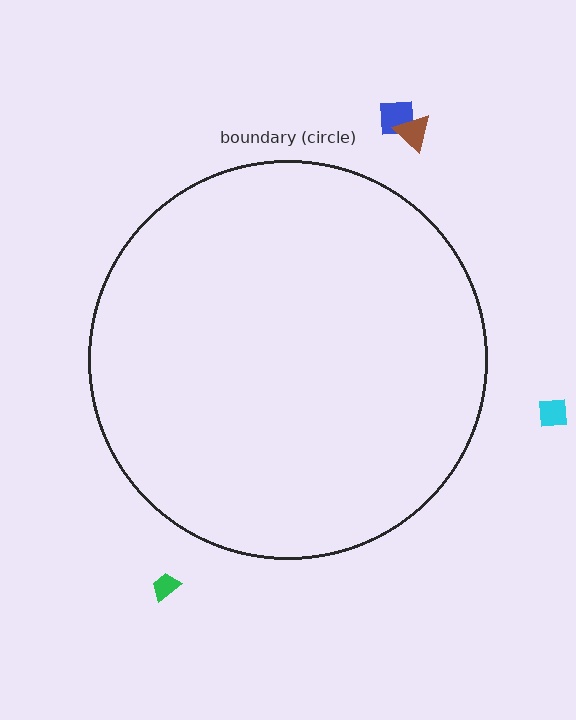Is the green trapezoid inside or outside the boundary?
Outside.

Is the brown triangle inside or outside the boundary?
Outside.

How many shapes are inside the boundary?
0 inside, 4 outside.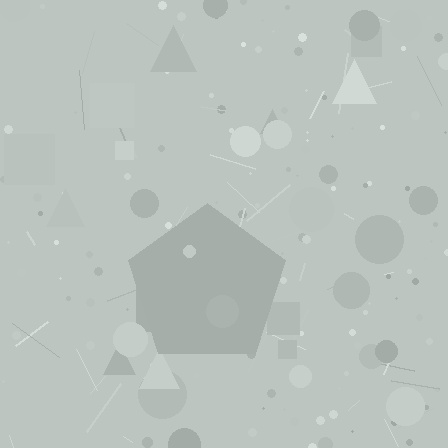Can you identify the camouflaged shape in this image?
The camouflaged shape is a pentagon.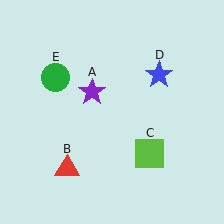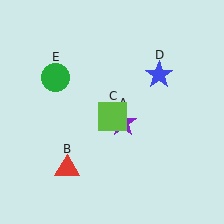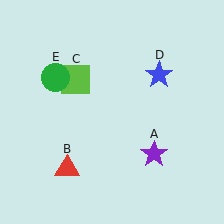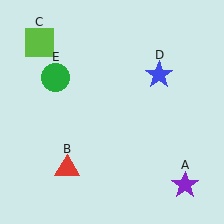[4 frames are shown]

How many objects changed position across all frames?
2 objects changed position: purple star (object A), lime square (object C).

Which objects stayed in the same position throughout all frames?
Red triangle (object B) and blue star (object D) and green circle (object E) remained stationary.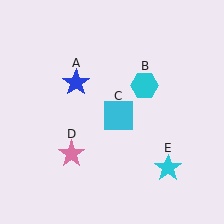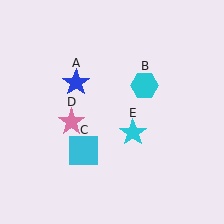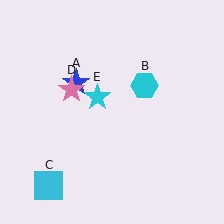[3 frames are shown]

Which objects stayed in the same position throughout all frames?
Blue star (object A) and cyan hexagon (object B) remained stationary.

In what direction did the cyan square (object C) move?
The cyan square (object C) moved down and to the left.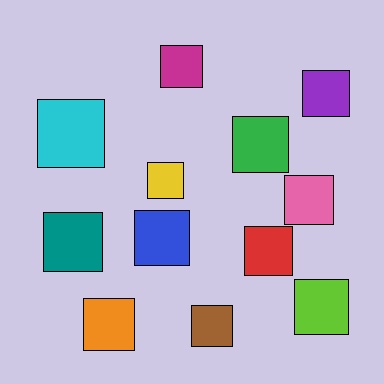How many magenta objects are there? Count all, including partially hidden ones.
There is 1 magenta object.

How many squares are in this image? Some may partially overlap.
There are 12 squares.